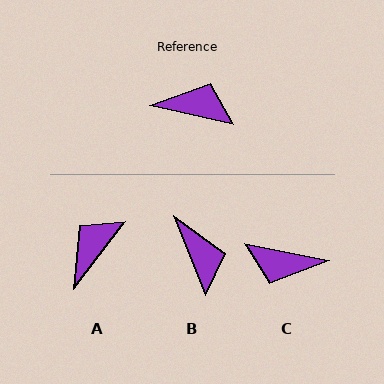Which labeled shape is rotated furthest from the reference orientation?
C, about 178 degrees away.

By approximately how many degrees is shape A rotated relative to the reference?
Approximately 65 degrees counter-clockwise.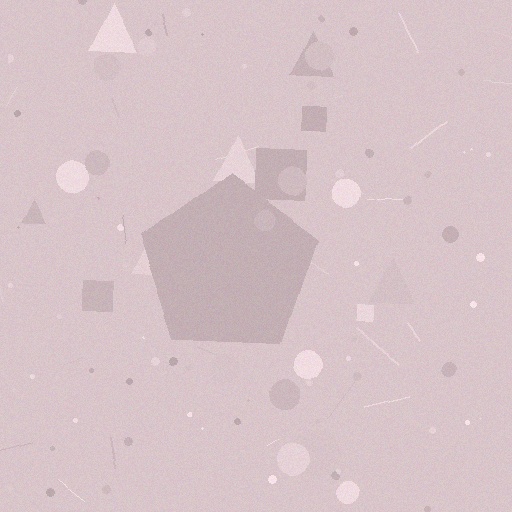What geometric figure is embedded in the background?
A pentagon is embedded in the background.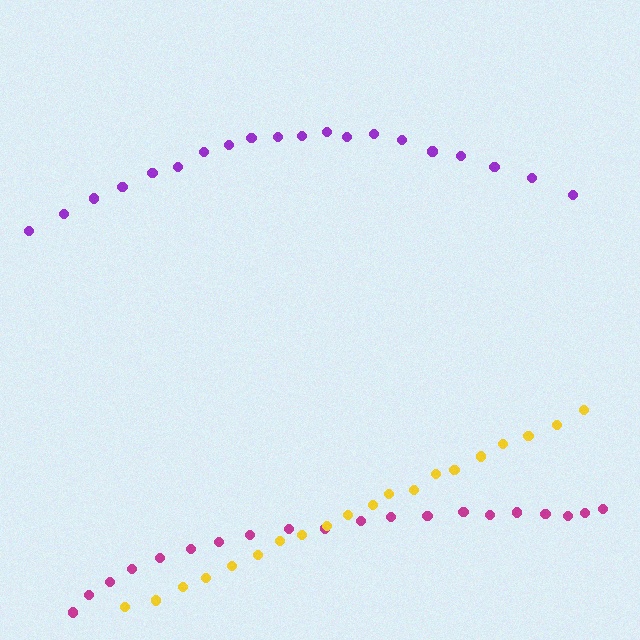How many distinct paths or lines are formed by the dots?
There are 3 distinct paths.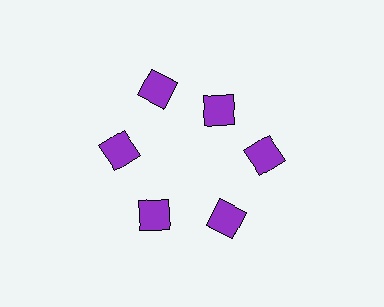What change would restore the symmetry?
The symmetry would be restored by moving it outward, back onto the ring so that all 6 squares sit at equal angles and equal distance from the center.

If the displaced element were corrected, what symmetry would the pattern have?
It would have 6-fold rotational symmetry — the pattern would map onto itself every 60 degrees.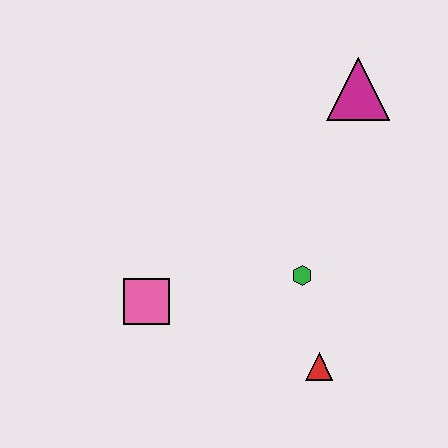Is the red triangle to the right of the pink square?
Yes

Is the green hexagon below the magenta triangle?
Yes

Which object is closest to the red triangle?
The green hexagon is closest to the red triangle.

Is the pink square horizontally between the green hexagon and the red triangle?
No